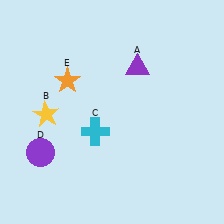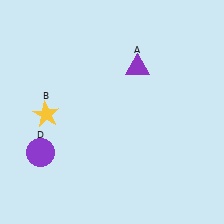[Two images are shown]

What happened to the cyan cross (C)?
The cyan cross (C) was removed in Image 2. It was in the bottom-left area of Image 1.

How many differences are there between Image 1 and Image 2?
There are 2 differences between the two images.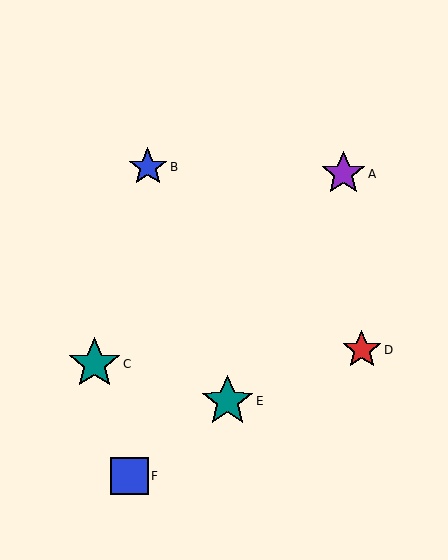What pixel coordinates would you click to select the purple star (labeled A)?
Click at (343, 174) to select the purple star A.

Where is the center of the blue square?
The center of the blue square is at (129, 476).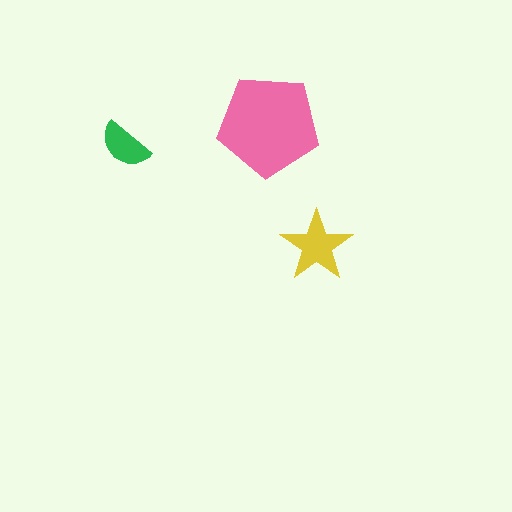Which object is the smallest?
The green semicircle.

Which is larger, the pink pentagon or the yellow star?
The pink pentagon.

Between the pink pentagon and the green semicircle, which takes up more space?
The pink pentagon.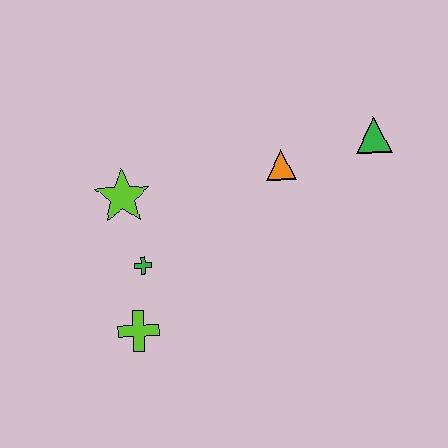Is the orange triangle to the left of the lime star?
No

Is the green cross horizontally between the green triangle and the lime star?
Yes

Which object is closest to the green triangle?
The orange triangle is closest to the green triangle.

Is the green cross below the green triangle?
Yes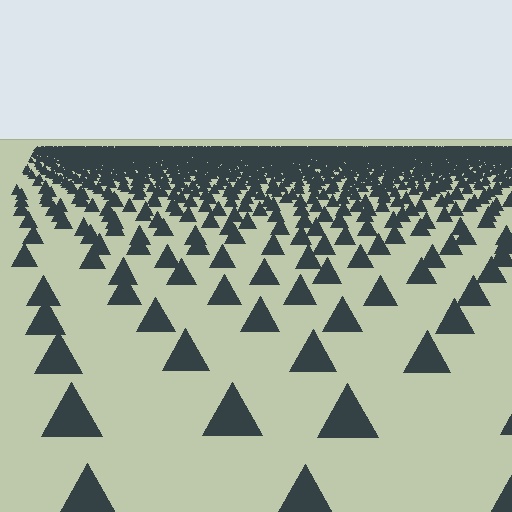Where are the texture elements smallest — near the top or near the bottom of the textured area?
Near the top.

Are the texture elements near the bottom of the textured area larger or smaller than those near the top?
Larger. Near the bottom, elements are closer to the viewer and appear at a bigger on-screen size.